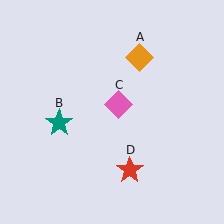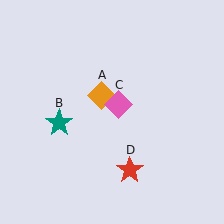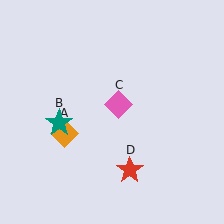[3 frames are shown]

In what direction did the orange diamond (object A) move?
The orange diamond (object A) moved down and to the left.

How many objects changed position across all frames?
1 object changed position: orange diamond (object A).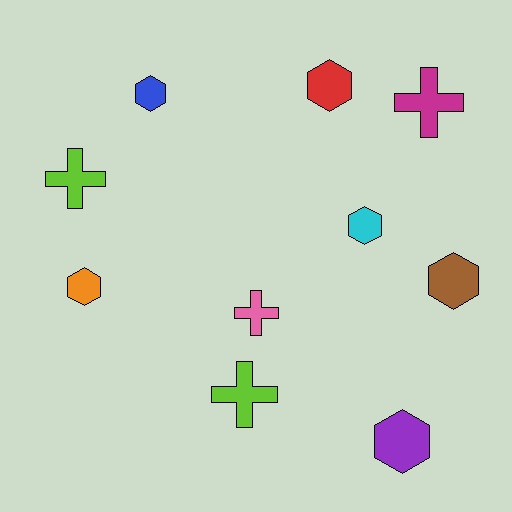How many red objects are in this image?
There is 1 red object.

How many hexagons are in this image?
There are 6 hexagons.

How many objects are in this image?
There are 10 objects.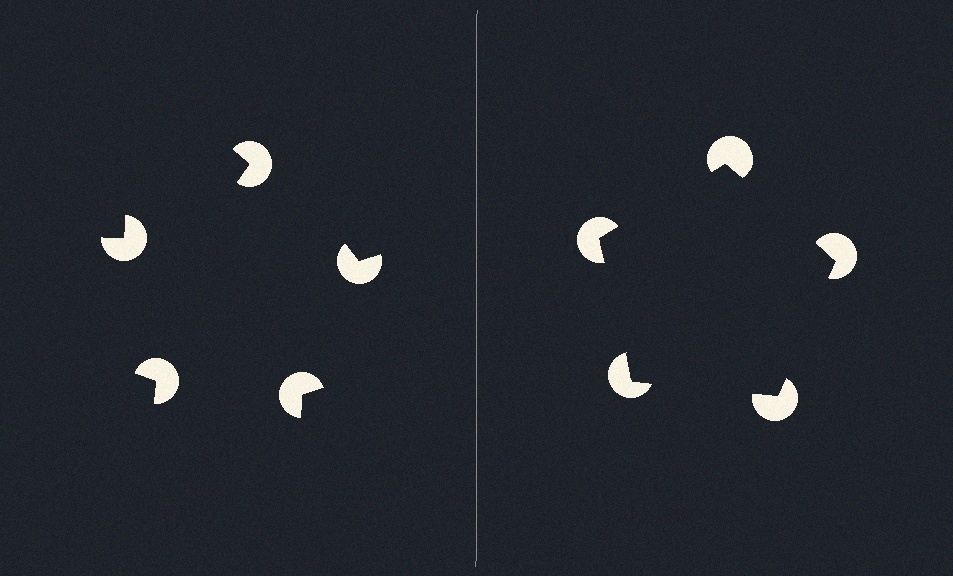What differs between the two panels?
The pac-man discs are positioned identically on both sides; only the wedge orientations differ. On the right they align to a pentagon; on the left they are misaligned.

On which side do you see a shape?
An illusory pentagon appears on the right side. On the left side the wedge cuts are rotated, so no coherent shape forms.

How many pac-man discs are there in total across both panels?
10 — 5 on each side.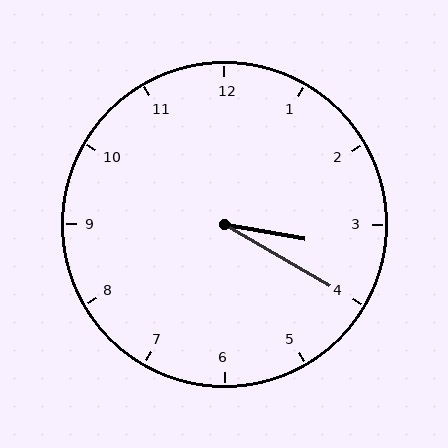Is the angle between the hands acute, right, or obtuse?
It is acute.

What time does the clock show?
3:20.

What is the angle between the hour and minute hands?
Approximately 20 degrees.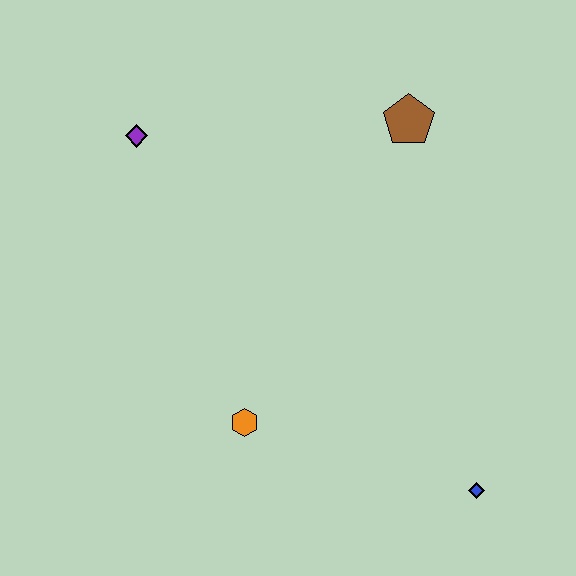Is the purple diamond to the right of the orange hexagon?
No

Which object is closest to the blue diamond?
The orange hexagon is closest to the blue diamond.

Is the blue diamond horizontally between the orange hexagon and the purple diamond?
No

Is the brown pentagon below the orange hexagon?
No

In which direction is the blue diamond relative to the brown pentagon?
The blue diamond is below the brown pentagon.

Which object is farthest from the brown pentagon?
The blue diamond is farthest from the brown pentagon.